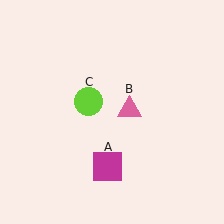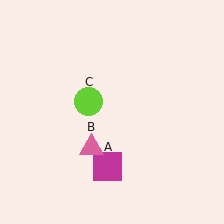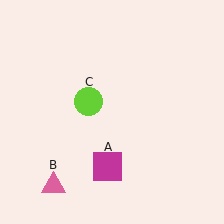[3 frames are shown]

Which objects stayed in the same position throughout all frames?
Magenta square (object A) and lime circle (object C) remained stationary.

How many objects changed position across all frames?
1 object changed position: pink triangle (object B).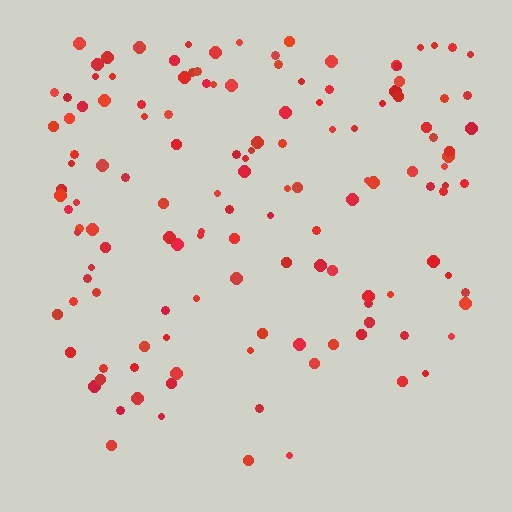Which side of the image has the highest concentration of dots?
The top.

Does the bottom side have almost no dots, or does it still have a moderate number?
Still a moderate number, just noticeably fewer than the top.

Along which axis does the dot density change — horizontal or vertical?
Vertical.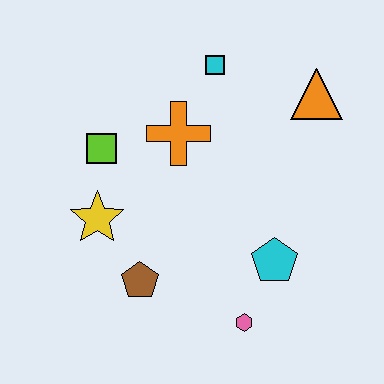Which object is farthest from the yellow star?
The orange triangle is farthest from the yellow star.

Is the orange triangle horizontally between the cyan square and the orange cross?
No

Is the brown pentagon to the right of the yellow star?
Yes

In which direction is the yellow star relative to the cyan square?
The yellow star is below the cyan square.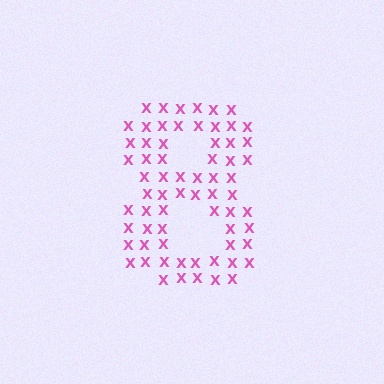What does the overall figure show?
The overall figure shows the digit 8.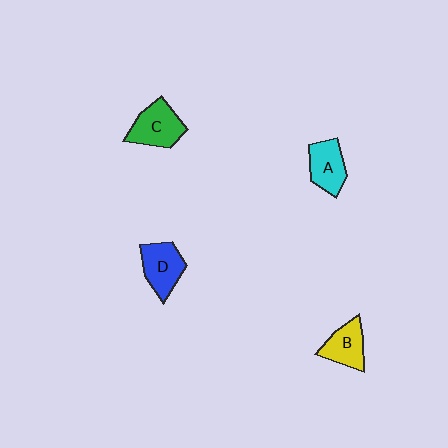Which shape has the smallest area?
Shape B (yellow).